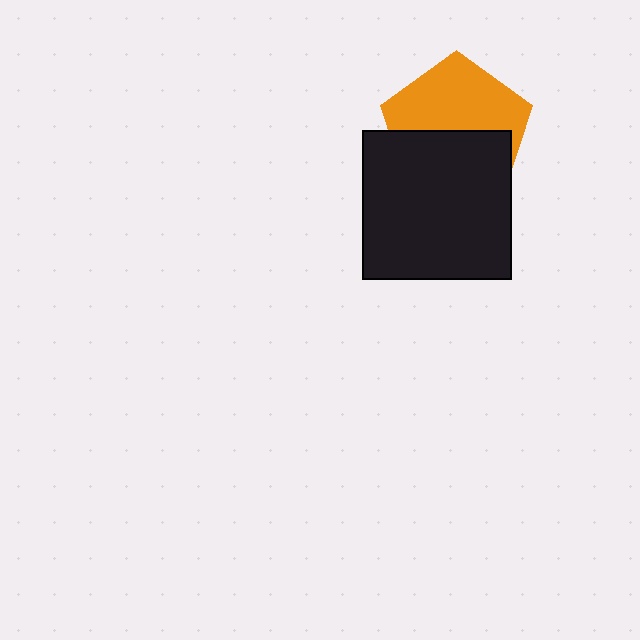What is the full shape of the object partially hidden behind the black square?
The partially hidden object is an orange pentagon.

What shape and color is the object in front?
The object in front is a black square.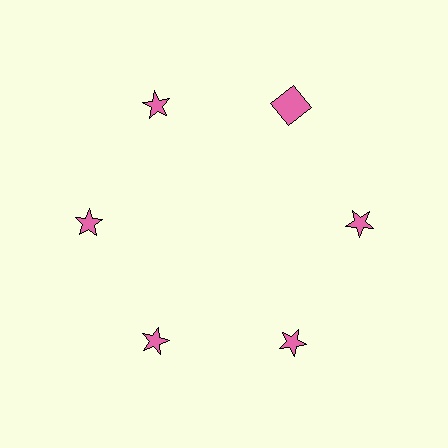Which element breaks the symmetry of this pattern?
The pink square at roughly the 1 o'clock position breaks the symmetry. All other shapes are pink stars.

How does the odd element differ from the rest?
It has a different shape: square instead of star.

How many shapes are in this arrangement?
There are 6 shapes arranged in a ring pattern.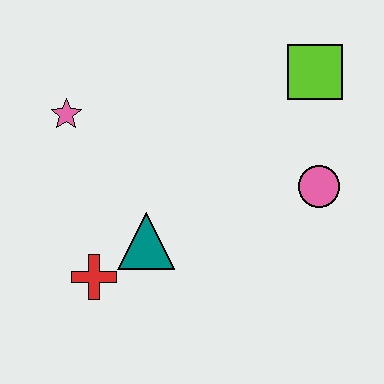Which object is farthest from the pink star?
The pink circle is farthest from the pink star.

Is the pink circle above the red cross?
Yes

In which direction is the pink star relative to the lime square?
The pink star is to the left of the lime square.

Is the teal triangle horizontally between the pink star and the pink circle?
Yes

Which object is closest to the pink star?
The teal triangle is closest to the pink star.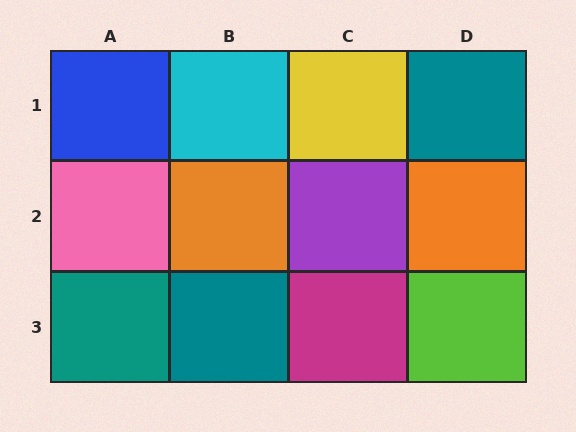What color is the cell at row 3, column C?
Magenta.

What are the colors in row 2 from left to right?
Pink, orange, purple, orange.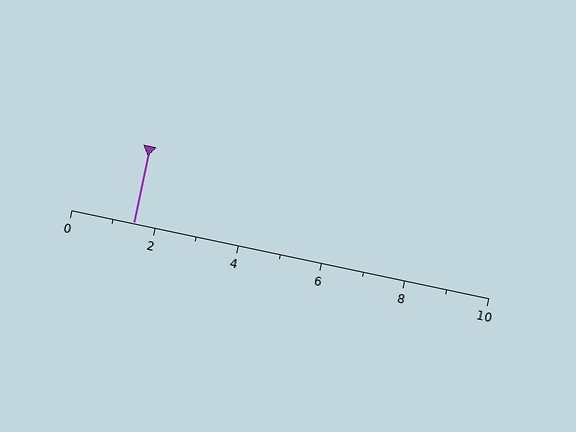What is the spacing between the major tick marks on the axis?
The major ticks are spaced 2 apart.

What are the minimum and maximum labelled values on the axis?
The axis runs from 0 to 10.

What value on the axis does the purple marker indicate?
The marker indicates approximately 1.5.